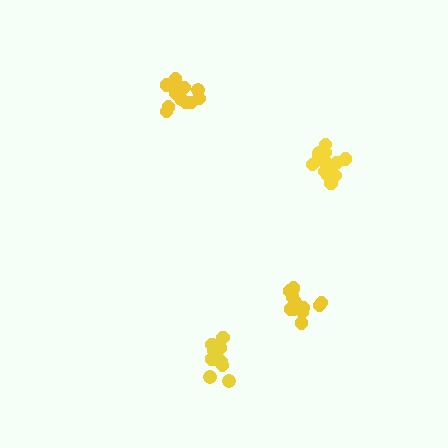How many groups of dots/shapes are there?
There are 4 groups.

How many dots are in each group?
Group 1: 12 dots, Group 2: 10 dots, Group 3: 15 dots, Group 4: 13 dots (50 total).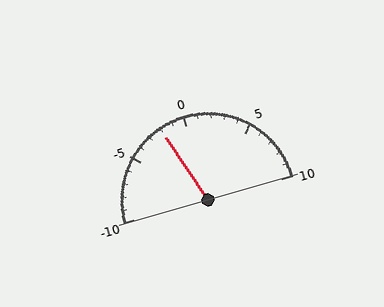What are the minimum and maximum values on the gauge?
The gauge ranges from -10 to 10.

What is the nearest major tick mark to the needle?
The nearest major tick mark is 0.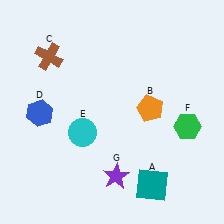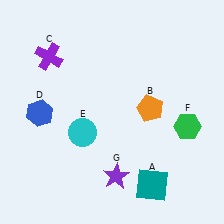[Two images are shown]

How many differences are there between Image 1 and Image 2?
There is 1 difference between the two images.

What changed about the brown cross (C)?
In Image 1, C is brown. In Image 2, it changed to purple.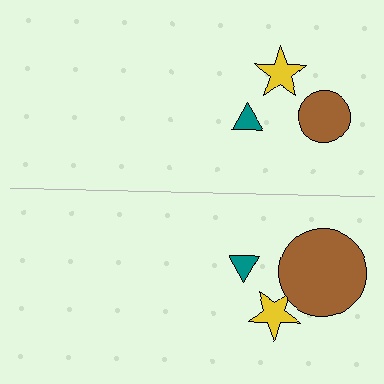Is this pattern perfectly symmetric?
No, the pattern is not perfectly symmetric. The brown circle on the bottom side has a different size than its mirror counterpart.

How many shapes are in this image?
There are 6 shapes in this image.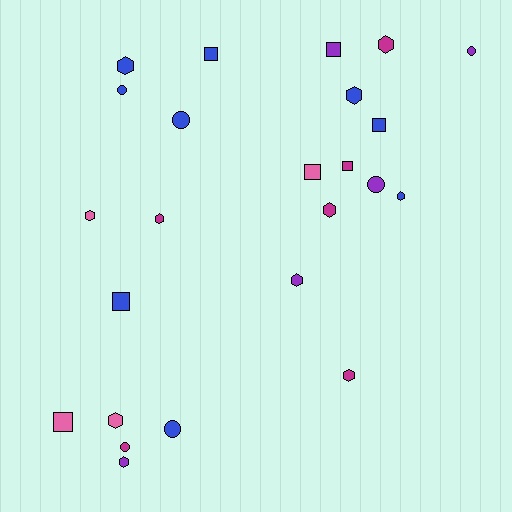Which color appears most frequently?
Blue, with 9 objects.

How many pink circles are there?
There are no pink circles.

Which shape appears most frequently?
Hexagon, with 11 objects.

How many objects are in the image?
There are 24 objects.